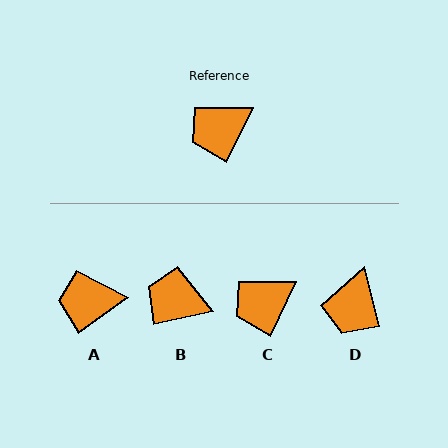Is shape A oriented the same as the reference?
No, it is off by about 28 degrees.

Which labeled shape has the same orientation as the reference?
C.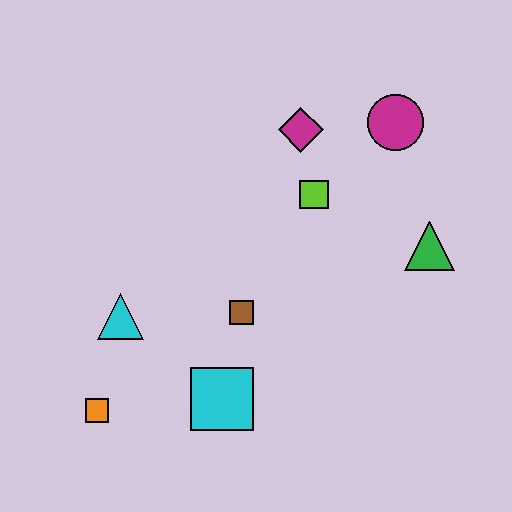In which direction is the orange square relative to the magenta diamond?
The orange square is below the magenta diamond.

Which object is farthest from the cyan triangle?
The magenta circle is farthest from the cyan triangle.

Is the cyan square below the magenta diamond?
Yes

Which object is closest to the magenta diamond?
The lime square is closest to the magenta diamond.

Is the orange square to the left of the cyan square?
Yes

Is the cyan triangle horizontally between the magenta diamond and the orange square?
Yes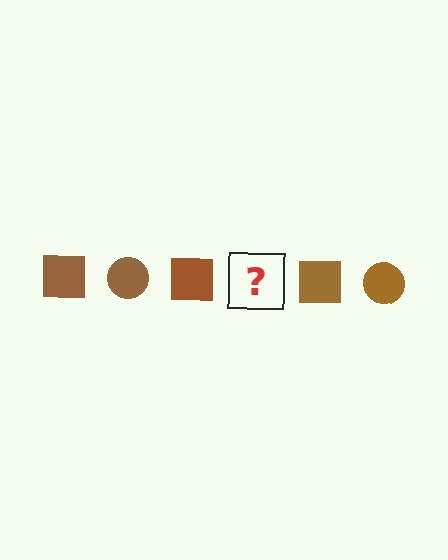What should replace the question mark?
The question mark should be replaced with a brown circle.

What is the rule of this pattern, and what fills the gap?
The rule is that the pattern cycles through square, circle shapes in brown. The gap should be filled with a brown circle.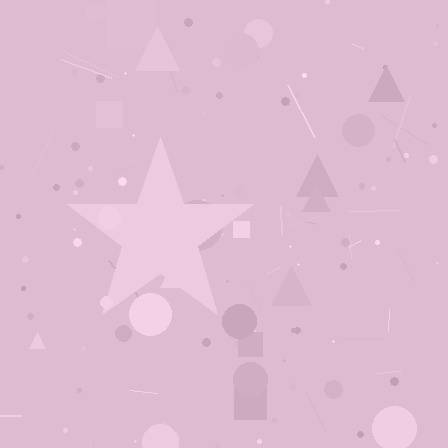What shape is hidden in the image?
A star is hidden in the image.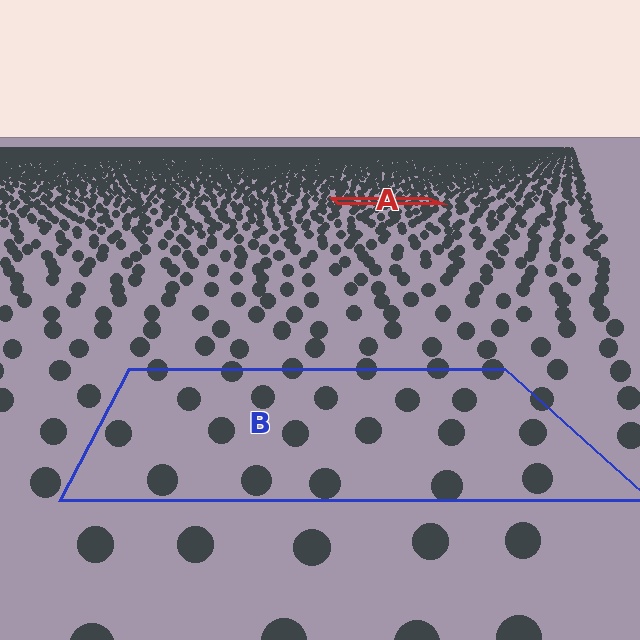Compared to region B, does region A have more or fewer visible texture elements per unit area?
Region A has more texture elements per unit area — they are packed more densely because it is farther away.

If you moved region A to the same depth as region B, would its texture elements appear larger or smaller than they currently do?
They would appear larger. At a closer depth, the same texture elements are projected at a bigger on-screen size.